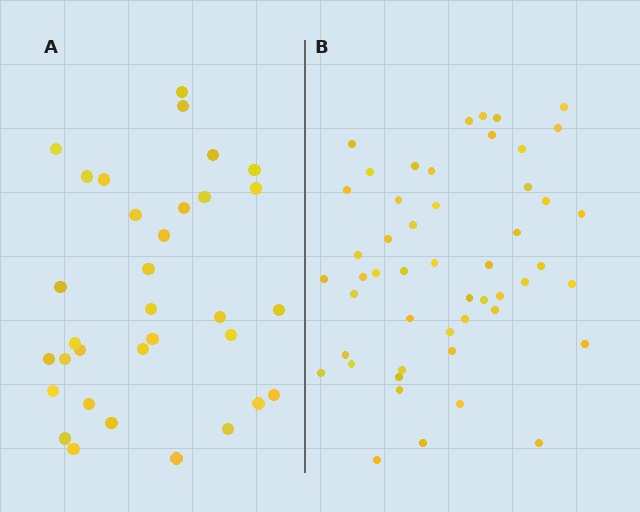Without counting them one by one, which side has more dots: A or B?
Region B (the right region) has more dots.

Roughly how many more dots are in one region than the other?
Region B has approximately 15 more dots than region A.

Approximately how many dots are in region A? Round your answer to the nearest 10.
About 30 dots. (The exact count is 33, which rounds to 30.)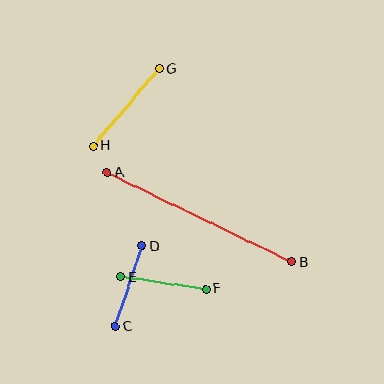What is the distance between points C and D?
The distance is approximately 85 pixels.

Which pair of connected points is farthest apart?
Points A and B are farthest apart.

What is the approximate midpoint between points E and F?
The midpoint is at approximately (163, 283) pixels.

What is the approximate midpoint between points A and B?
The midpoint is at approximately (200, 217) pixels.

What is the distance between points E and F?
The distance is approximately 86 pixels.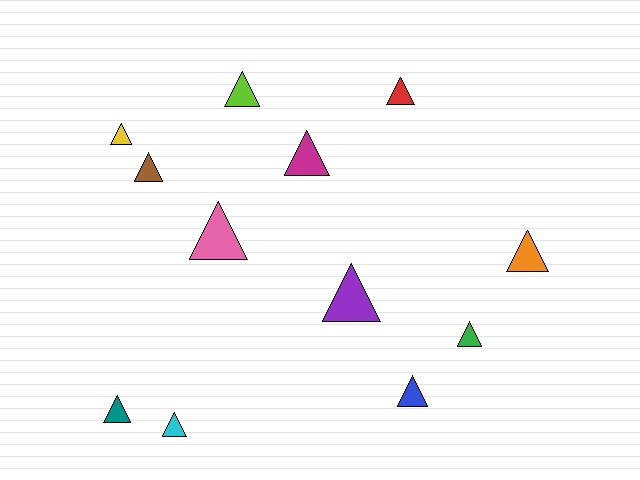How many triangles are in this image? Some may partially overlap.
There are 12 triangles.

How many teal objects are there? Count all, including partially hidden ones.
There is 1 teal object.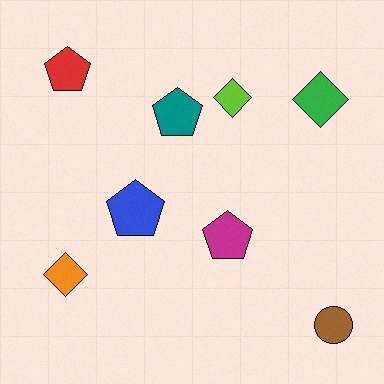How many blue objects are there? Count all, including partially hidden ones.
There is 1 blue object.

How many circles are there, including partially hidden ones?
There is 1 circle.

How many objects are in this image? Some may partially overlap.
There are 8 objects.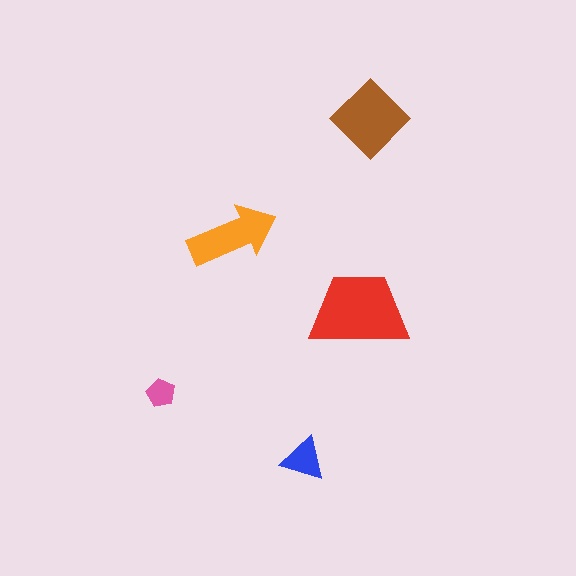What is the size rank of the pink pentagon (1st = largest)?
5th.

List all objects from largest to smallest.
The red trapezoid, the brown diamond, the orange arrow, the blue triangle, the pink pentagon.